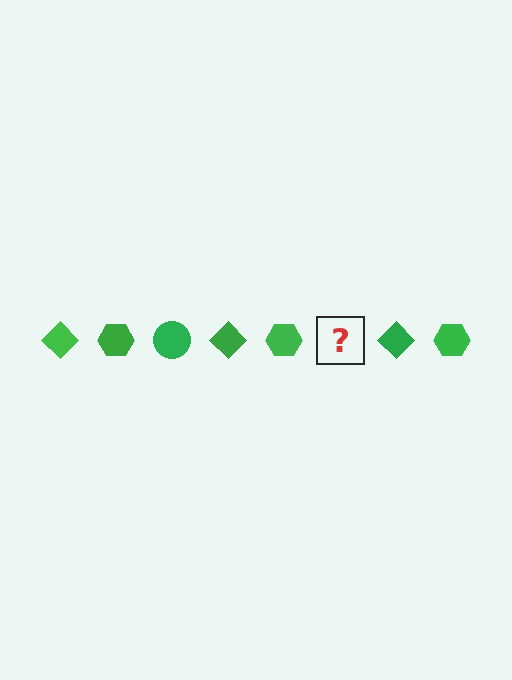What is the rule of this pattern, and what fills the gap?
The rule is that the pattern cycles through diamond, hexagon, circle shapes in green. The gap should be filled with a green circle.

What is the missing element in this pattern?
The missing element is a green circle.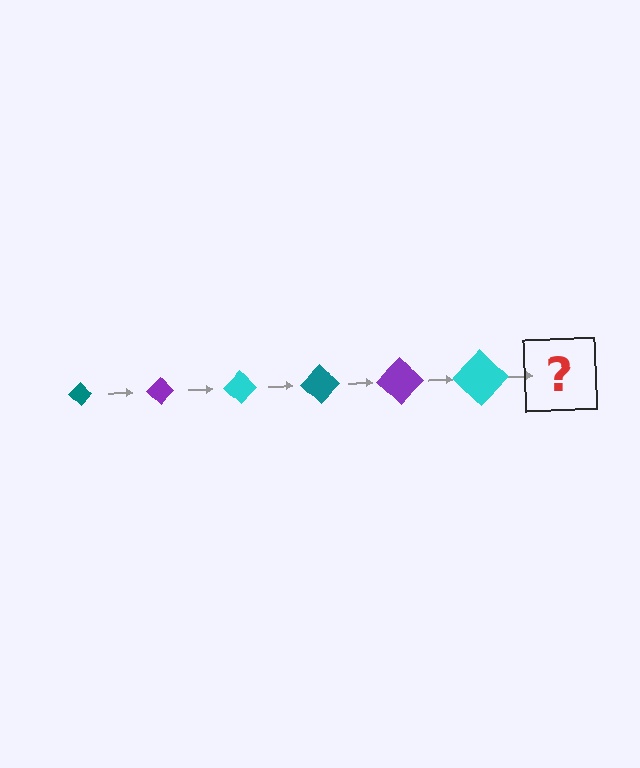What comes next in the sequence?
The next element should be a teal diamond, larger than the previous one.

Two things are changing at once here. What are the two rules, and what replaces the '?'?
The two rules are that the diamond grows larger each step and the color cycles through teal, purple, and cyan. The '?' should be a teal diamond, larger than the previous one.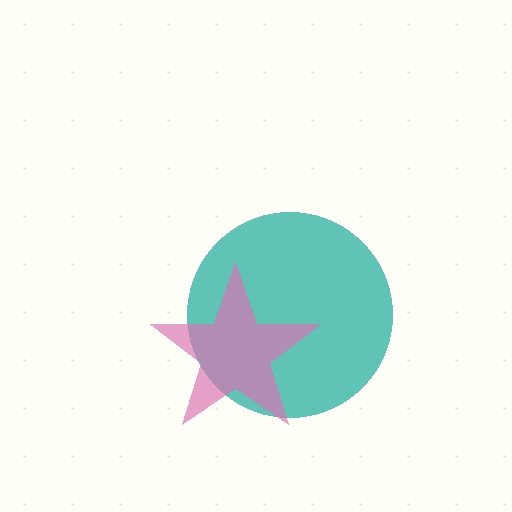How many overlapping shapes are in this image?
There are 2 overlapping shapes in the image.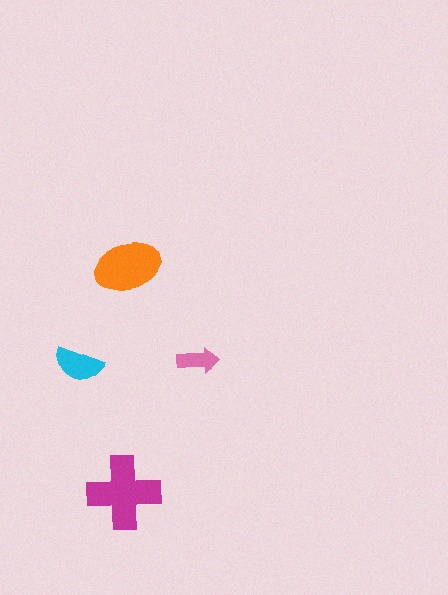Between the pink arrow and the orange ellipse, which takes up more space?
The orange ellipse.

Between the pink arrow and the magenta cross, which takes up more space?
The magenta cross.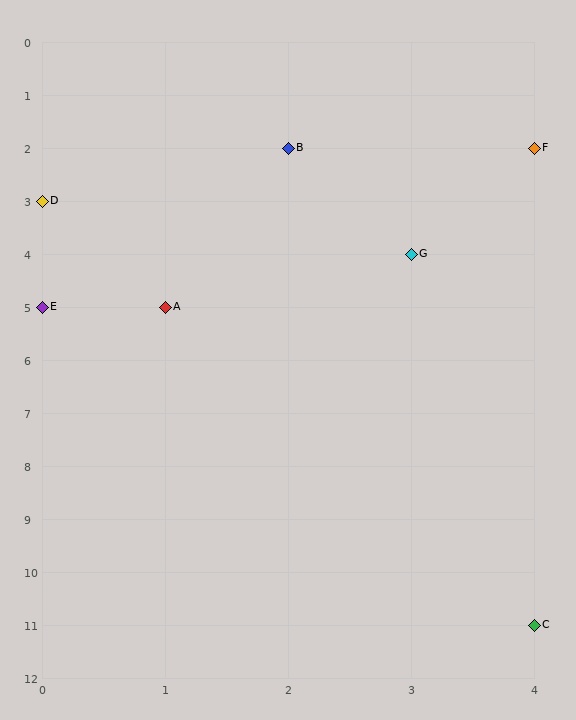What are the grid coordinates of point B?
Point B is at grid coordinates (2, 2).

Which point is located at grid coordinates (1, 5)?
Point A is at (1, 5).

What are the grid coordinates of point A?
Point A is at grid coordinates (1, 5).